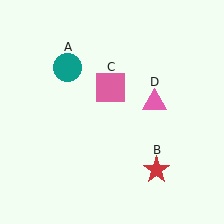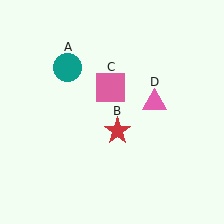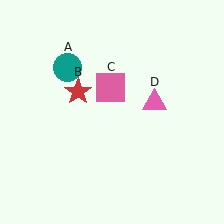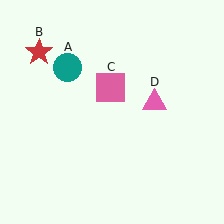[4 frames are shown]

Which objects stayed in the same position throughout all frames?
Teal circle (object A) and pink square (object C) and pink triangle (object D) remained stationary.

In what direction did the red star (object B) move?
The red star (object B) moved up and to the left.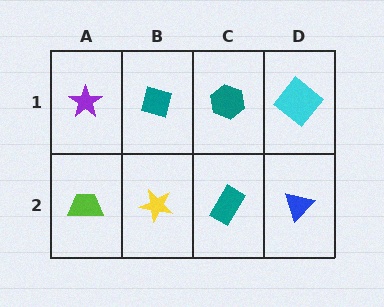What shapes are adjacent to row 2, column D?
A cyan diamond (row 1, column D), a teal rectangle (row 2, column C).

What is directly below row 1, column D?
A blue triangle.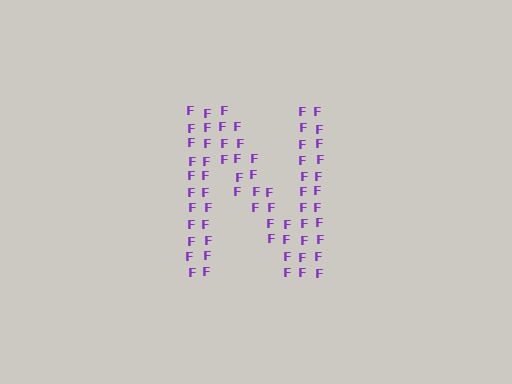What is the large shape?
The large shape is the letter N.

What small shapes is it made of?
It is made of small letter F's.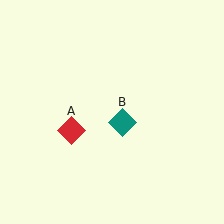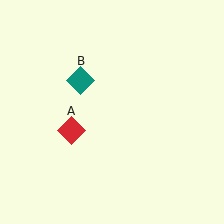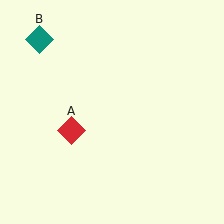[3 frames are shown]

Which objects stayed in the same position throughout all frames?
Red diamond (object A) remained stationary.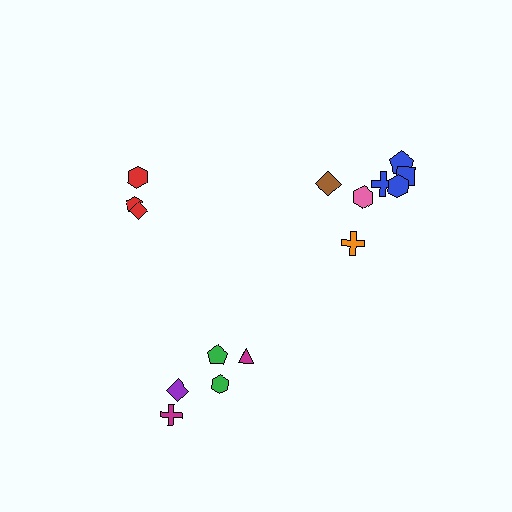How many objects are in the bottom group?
There are 5 objects.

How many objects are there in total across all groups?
There are 16 objects.